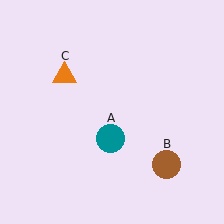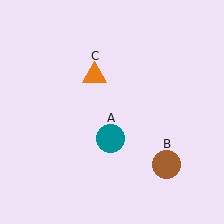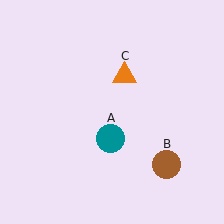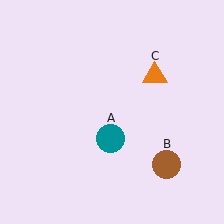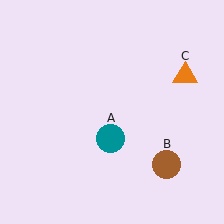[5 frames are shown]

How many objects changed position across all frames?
1 object changed position: orange triangle (object C).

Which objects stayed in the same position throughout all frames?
Teal circle (object A) and brown circle (object B) remained stationary.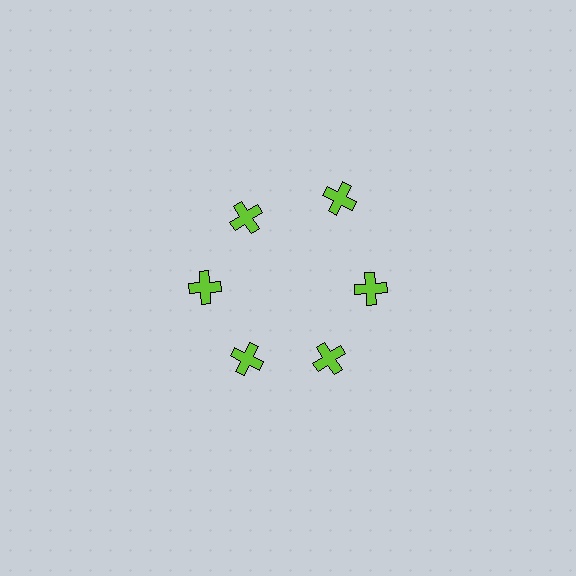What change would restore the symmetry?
The symmetry would be restored by moving it inward, back onto the ring so that all 6 crosses sit at equal angles and equal distance from the center.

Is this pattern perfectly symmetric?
No. The 6 lime crosses are arranged in a ring, but one element near the 1 o'clock position is pushed outward from the center, breaking the 6-fold rotational symmetry.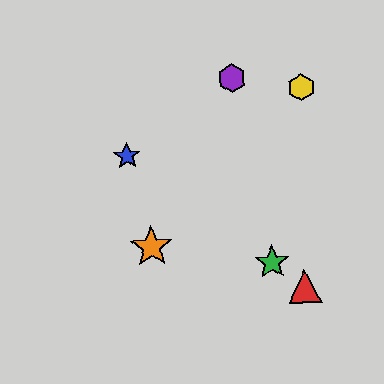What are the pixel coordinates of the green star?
The green star is at (272, 262).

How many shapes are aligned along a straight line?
3 shapes (the red triangle, the blue star, the green star) are aligned along a straight line.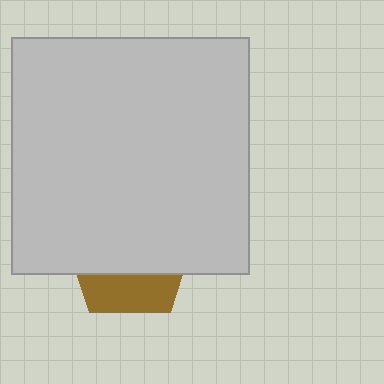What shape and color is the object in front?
The object in front is a light gray square.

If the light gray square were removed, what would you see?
You would see the complete brown pentagon.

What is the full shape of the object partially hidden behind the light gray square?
The partially hidden object is a brown pentagon.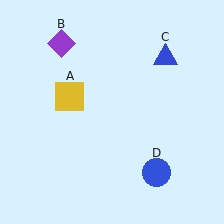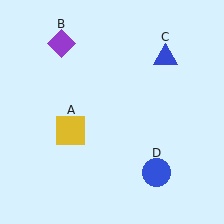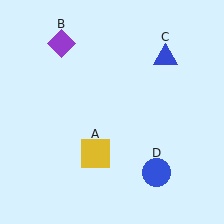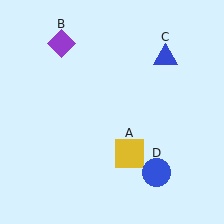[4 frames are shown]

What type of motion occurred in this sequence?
The yellow square (object A) rotated counterclockwise around the center of the scene.